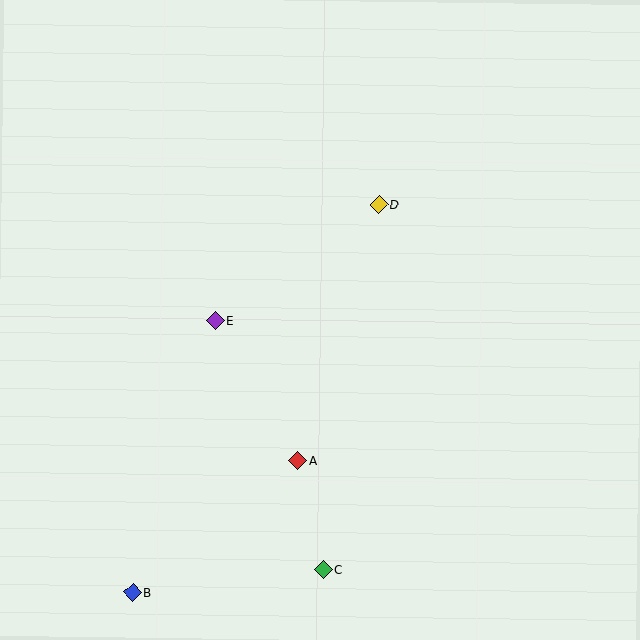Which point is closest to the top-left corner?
Point E is closest to the top-left corner.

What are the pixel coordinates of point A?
Point A is at (298, 460).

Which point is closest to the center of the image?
Point E at (215, 321) is closest to the center.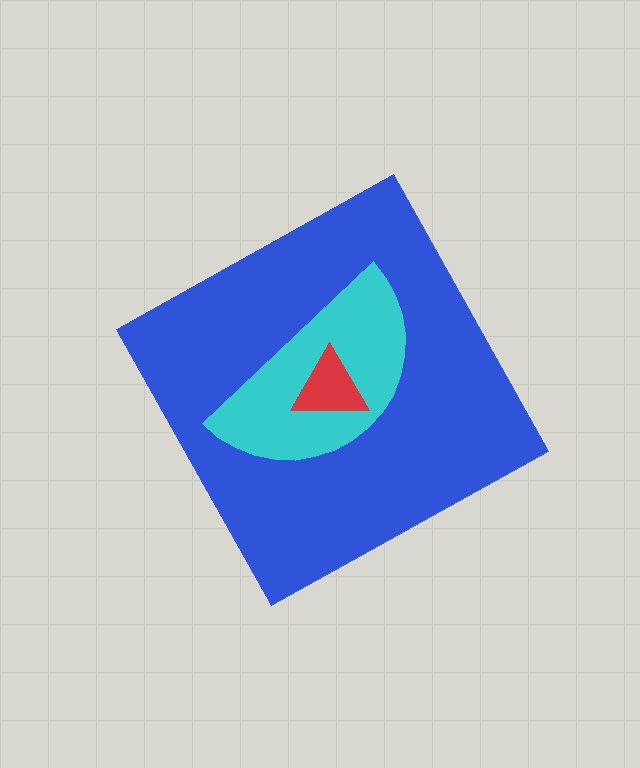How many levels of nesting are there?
3.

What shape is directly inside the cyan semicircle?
The red triangle.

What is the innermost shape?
The red triangle.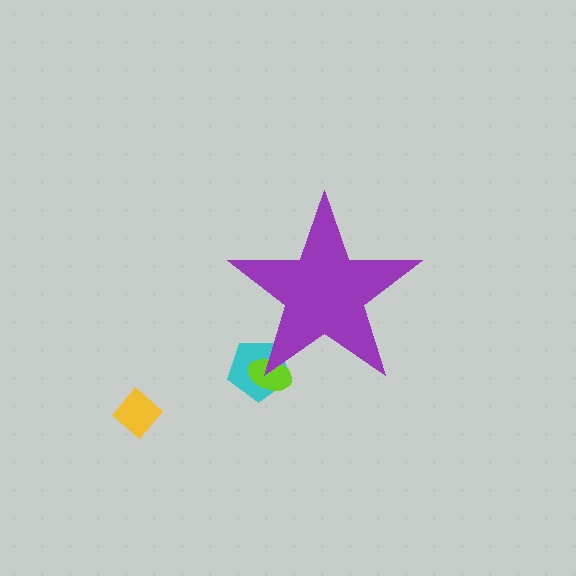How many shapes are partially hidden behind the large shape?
2 shapes are partially hidden.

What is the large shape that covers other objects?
A purple star.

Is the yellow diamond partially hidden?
No, the yellow diamond is fully visible.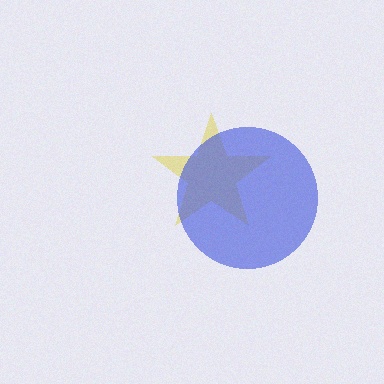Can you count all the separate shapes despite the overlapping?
Yes, there are 2 separate shapes.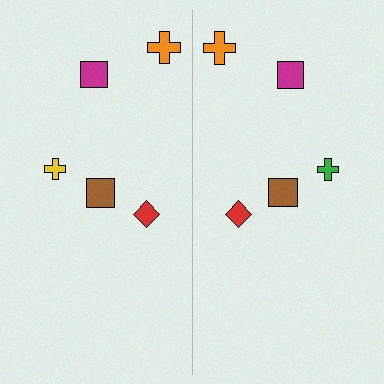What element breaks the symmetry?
The green cross on the right side breaks the symmetry — its mirror counterpart is yellow.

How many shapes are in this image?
There are 10 shapes in this image.